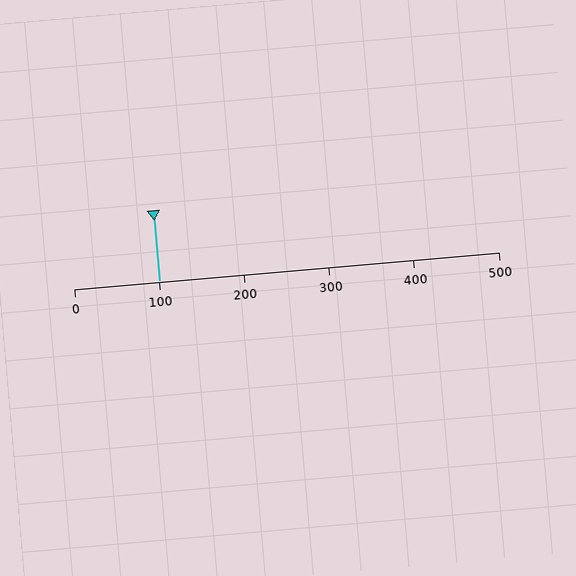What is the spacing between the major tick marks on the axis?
The major ticks are spaced 100 apart.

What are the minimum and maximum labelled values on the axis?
The axis runs from 0 to 500.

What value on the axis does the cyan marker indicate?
The marker indicates approximately 100.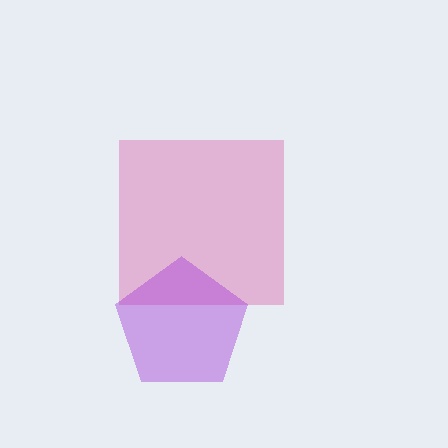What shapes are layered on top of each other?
The layered shapes are: a pink square, a purple pentagon.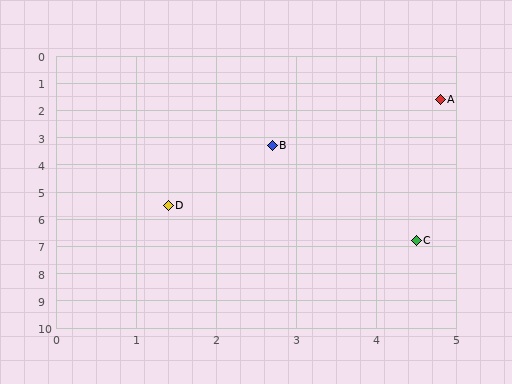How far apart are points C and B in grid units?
Points C and B are about 3.9 grid units apart.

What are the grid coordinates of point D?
Point D is at approximately (1.4, 5.5).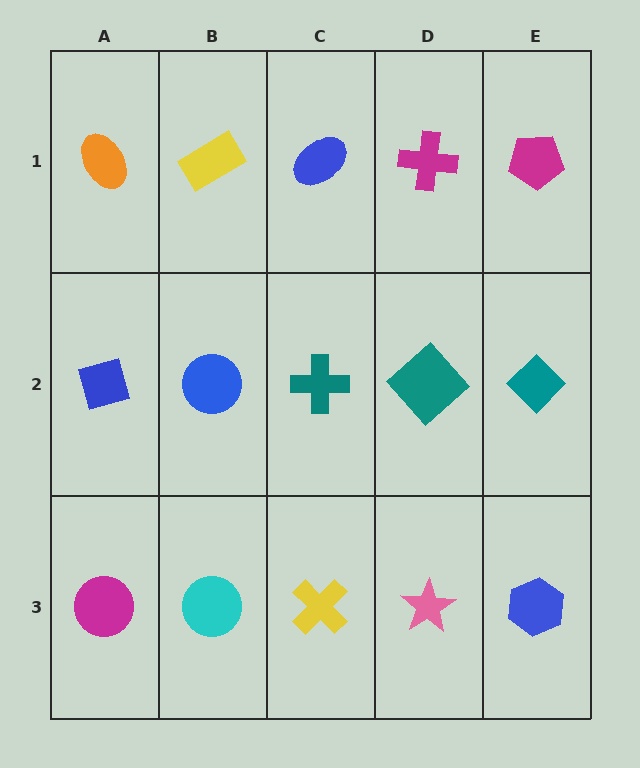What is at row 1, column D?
A magenta cross.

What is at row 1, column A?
An orange ellipse.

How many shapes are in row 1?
5 shapes.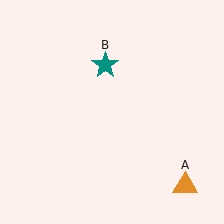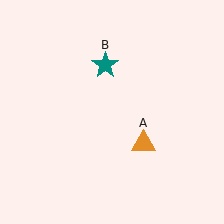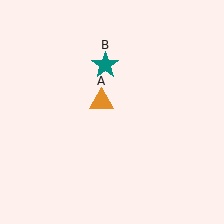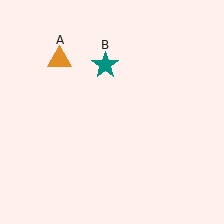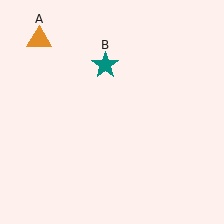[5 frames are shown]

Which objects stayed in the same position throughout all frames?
Teal star (object B) remained stationary.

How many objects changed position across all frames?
1 object changed position: orange triangle (object A).